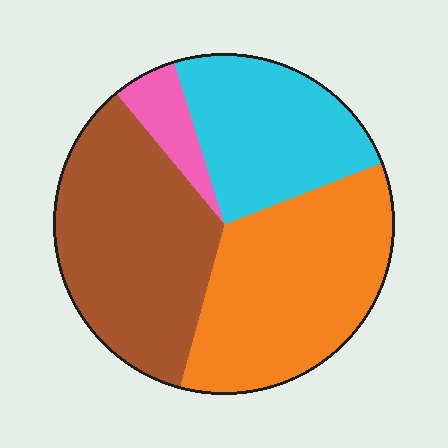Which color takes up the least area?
Pink, at roughly 5%.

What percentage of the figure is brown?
Brown takes up between a quarter and a half of the figure.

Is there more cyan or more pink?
Cyan.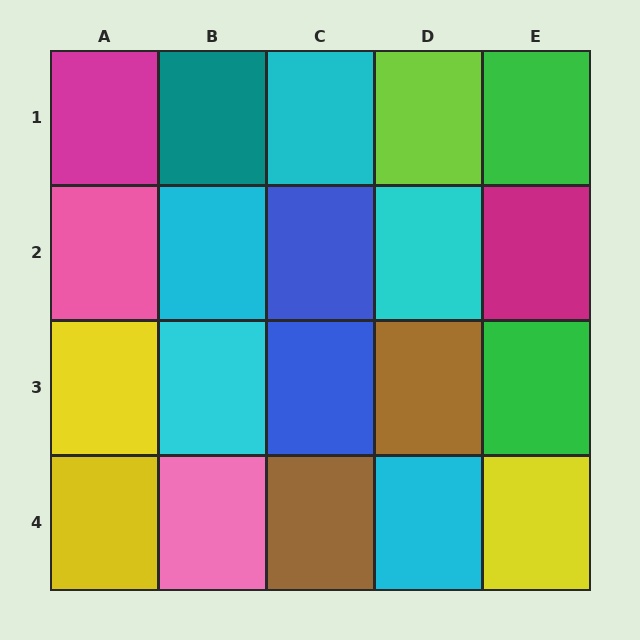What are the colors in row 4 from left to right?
Yellow, pink, brown, cyan, yellow.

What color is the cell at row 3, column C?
Blue.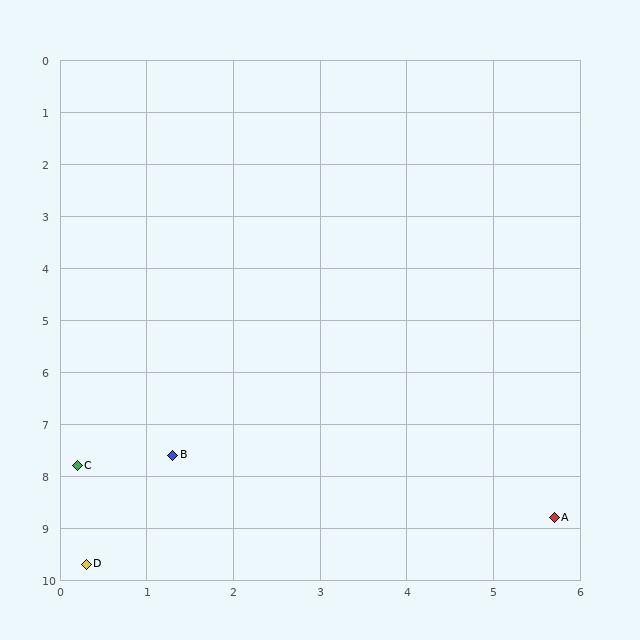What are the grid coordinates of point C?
Point C is at approximately (0.2, 7.8).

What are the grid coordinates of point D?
Point D is at approximately (0.3, 9.7).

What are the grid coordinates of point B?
Point B is at approximately (1.3, 7.6).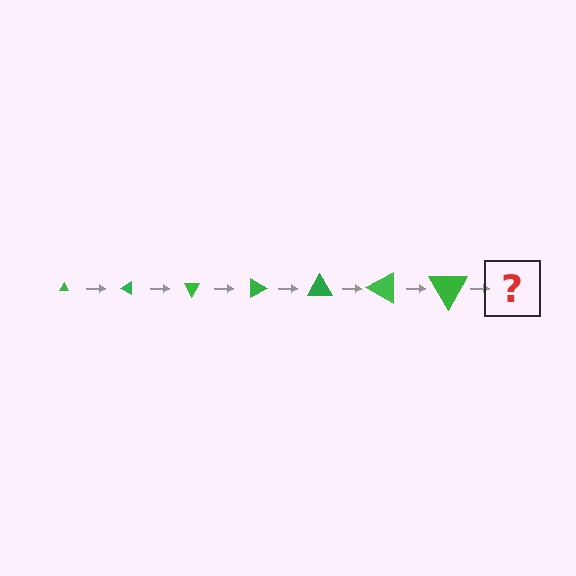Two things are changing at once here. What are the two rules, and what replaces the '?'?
The two rules are that the triangle grows larger each step and it rotates 30 degrees each step. The '?' should be a triangle, larger than the previous one and rotated 210 degrees from the start.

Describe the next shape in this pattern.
It should be a triangle, larger than the previous one and rotated 210 degrees from the start.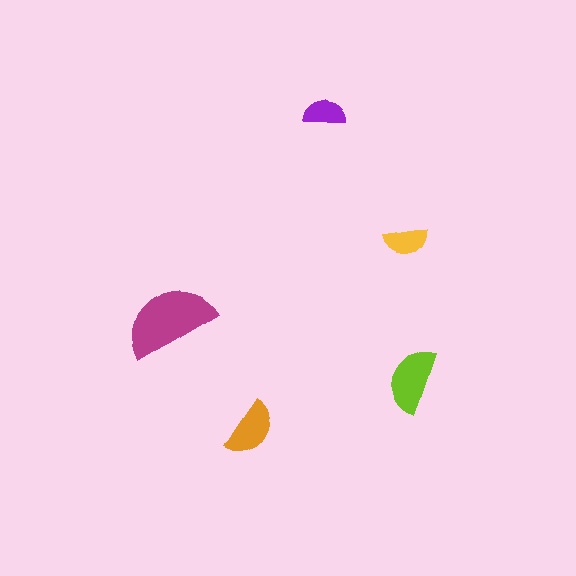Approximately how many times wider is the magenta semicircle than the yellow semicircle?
About 2 times wider.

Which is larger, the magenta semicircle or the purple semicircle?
The magenta one.